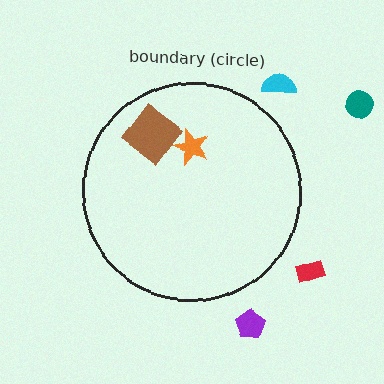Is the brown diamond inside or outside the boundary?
Inside.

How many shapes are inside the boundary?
2 inside, 4 outside.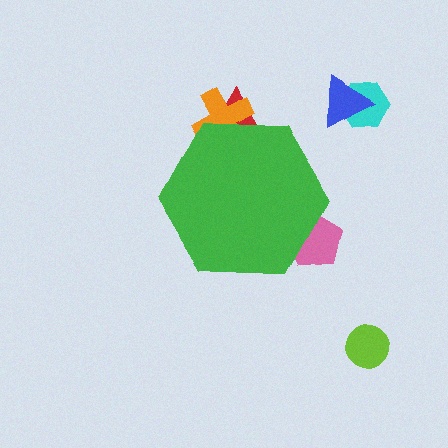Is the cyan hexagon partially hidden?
No, the cyan hexagon is fully visible.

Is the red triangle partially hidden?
Yes, the red triangle is partially hidden behind the green hexagon.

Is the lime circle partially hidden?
No, the lime circle is fully visible.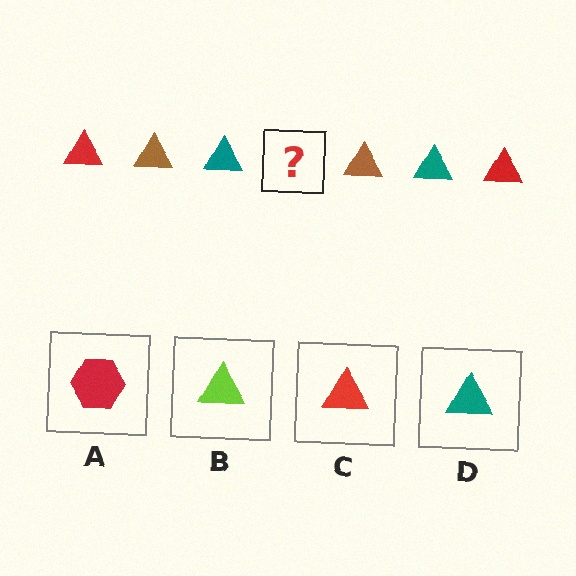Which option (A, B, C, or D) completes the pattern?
C.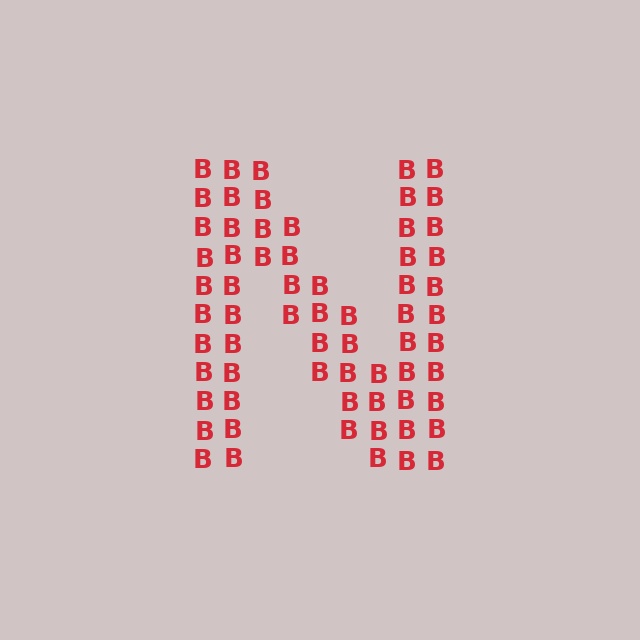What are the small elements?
The small elements are letter B's.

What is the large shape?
The large shape is the letter N.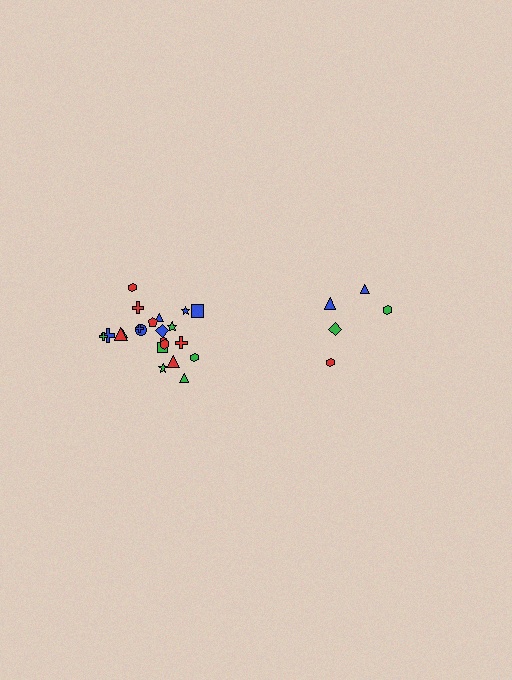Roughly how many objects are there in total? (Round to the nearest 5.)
Roughly 25 objects in total.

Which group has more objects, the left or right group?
The left group.